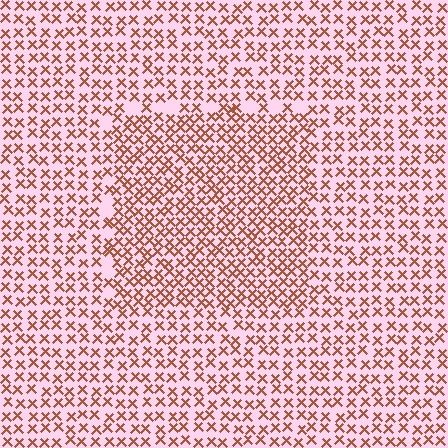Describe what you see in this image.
The image contains small brown elements arranged at two different densities. A rectangle-shaped region is visible where the elements are more densely packed than the surrounding area.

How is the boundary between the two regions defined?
The boundary is defined by a change in element density (approximately 1.5x ratio). All elements are the same color, size, and shape.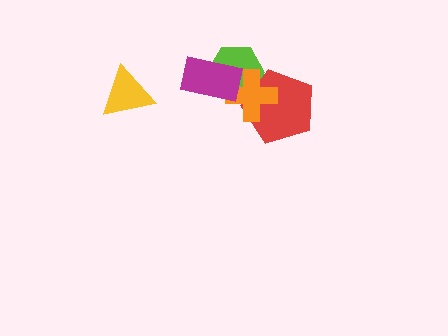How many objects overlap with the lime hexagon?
3 objects overlap with the lime hexagon.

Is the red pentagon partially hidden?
Yes, it is partially covered by another shape.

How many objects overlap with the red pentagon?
2 objects overlap with the red pentagon.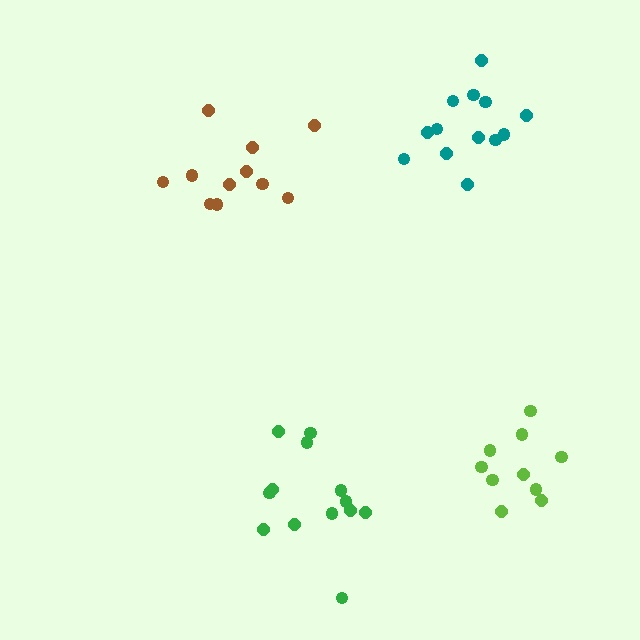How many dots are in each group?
Group 1: 10 dots, Group 2: 11 dots, Group 3: 13 dots, Group 4: 13 dots (47 total).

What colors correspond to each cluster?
The clusters are colored: lime, brown, teal, green.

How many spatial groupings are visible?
There are 4 spatial groupings.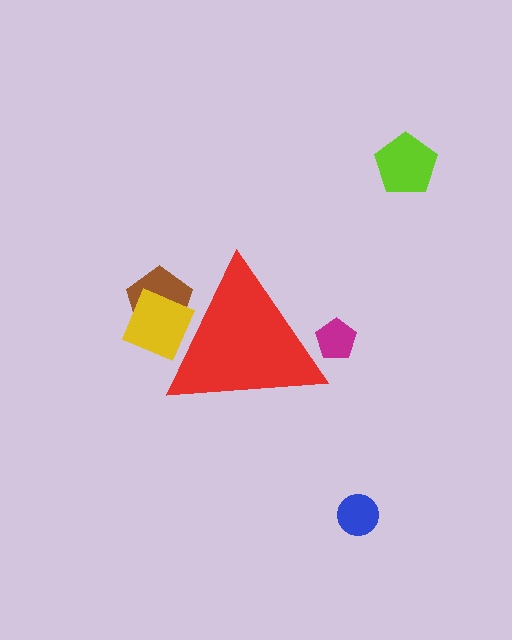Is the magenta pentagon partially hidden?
Yes, the magenta pentagon is partially hidden behind the red triangle.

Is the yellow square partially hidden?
Yes, the yellow square is partially hidden behind the red triangle.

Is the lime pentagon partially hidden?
No, the lime pentagon is fully visible.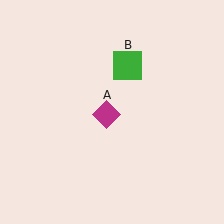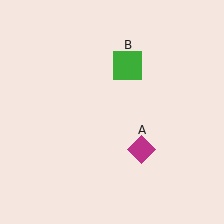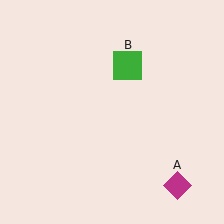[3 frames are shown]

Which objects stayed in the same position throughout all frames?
Green square (object B) remained stationary.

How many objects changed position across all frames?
1 object changed position: magenta diamond (object A).